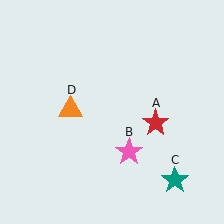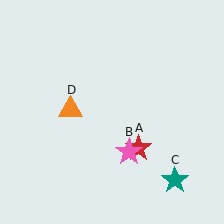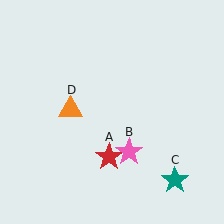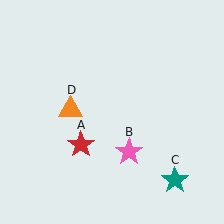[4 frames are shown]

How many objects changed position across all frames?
1 object changed position: red star (object A).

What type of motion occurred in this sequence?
The red star (object A) rotated clockwise around the center of the scene.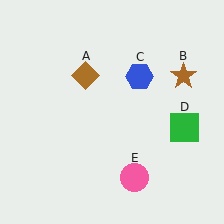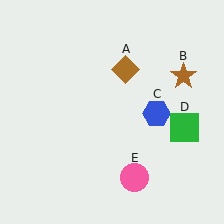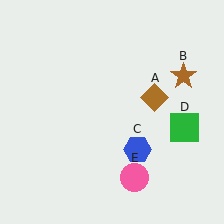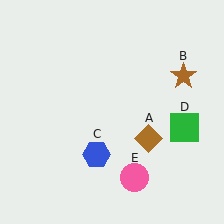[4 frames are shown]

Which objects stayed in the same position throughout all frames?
Brown star (object B) and green square (object D) and pink circle (object E) remained stationary.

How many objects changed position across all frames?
2 objects changed position: brown diamond (object A), blue hexagon (object C).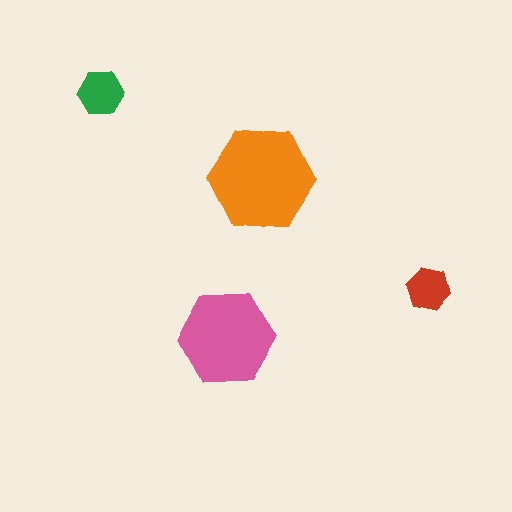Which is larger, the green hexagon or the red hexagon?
The green one.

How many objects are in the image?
There are 4 objects in the image.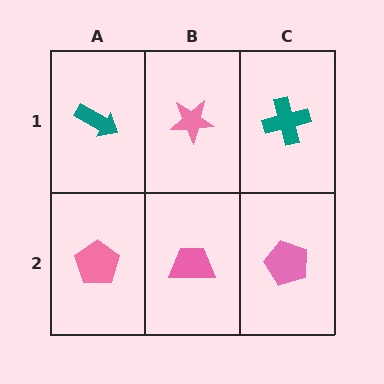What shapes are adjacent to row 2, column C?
A teal cross (row 1, column C), a pink trapezoid (row 2, column B).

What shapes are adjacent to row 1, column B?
A pink trapezoid (row 2, column B), a teal arrow (row 1, column A), a teal cross (row 1, column C).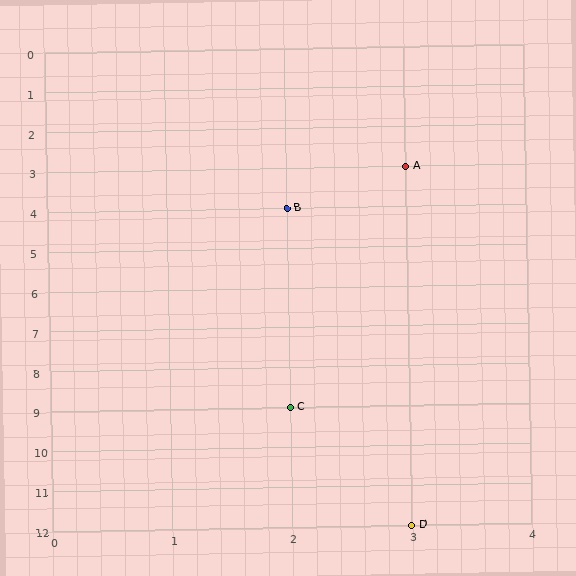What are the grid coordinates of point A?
Point A is at grid coordinates (3, 3).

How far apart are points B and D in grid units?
Points B and D are 1 column and 8 rows apart (about 8.1 grid units diagonally).